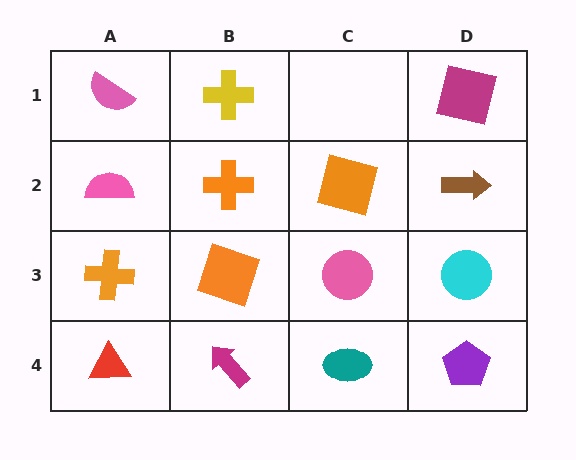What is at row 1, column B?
A yellow cross.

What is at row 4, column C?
A teal ellipse.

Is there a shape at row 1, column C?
No, that cell is empty.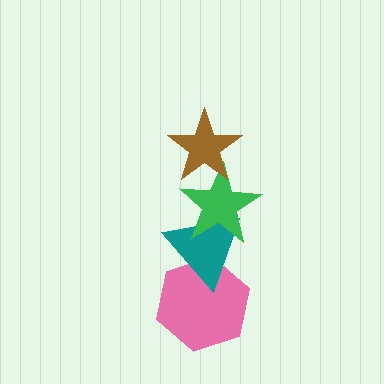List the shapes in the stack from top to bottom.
From top to bottom: the brown star, the green star, the teal triangle, the pink hexagon.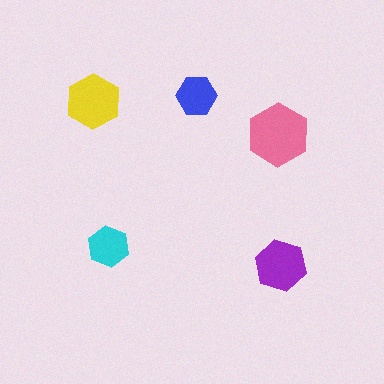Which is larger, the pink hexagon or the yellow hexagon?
The pink one.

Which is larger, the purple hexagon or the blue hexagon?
The purple one.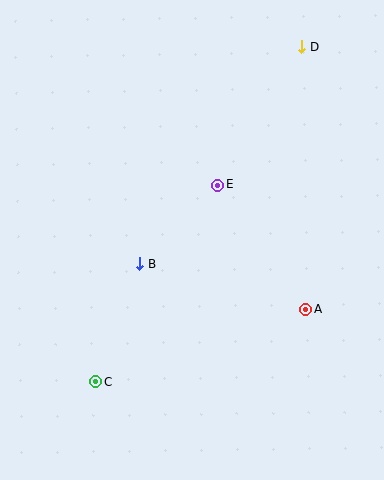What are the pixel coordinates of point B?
Point B is at (140, 263).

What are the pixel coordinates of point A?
Point A is at (306, 310).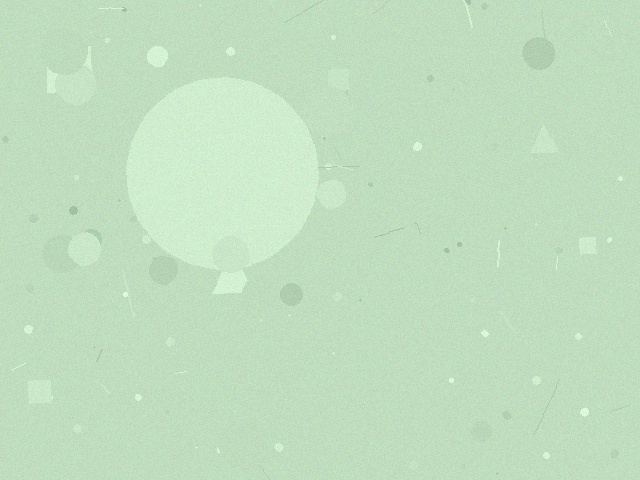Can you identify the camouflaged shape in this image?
The camouflaged shape is a circle.